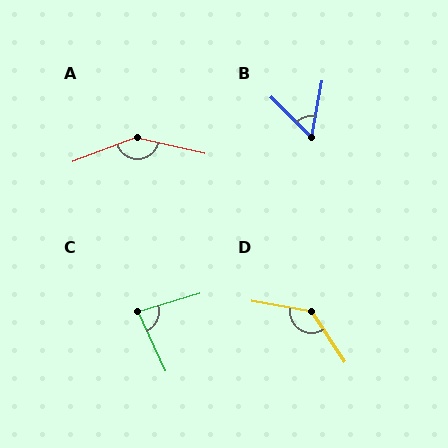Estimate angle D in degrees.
Approximately 133 degrees.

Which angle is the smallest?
B, at approximately 56 degrees.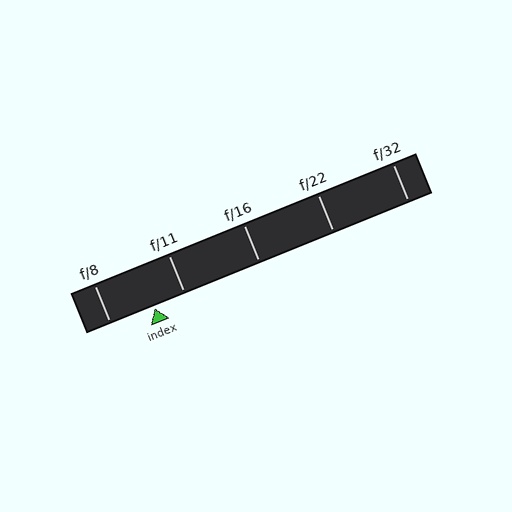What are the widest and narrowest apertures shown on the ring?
The widest aperture shown is f/8 and the narrowest is f/32.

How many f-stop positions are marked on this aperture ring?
There are 5 f-stop positions marked.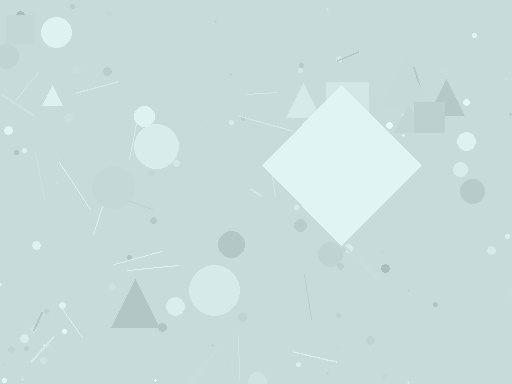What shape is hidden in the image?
A diamond is hidden in the image.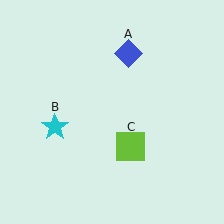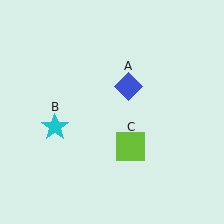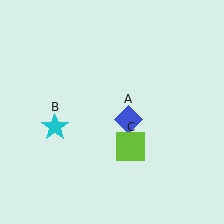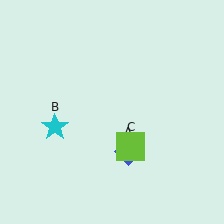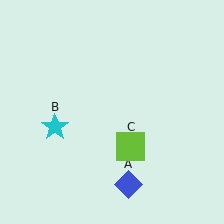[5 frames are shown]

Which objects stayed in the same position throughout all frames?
Cyan star (object B) and lime square (object C) remained stationary.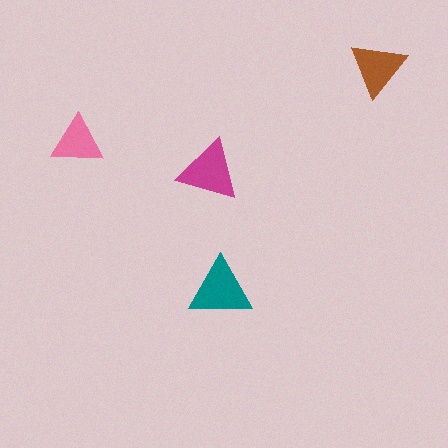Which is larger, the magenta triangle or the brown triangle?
The magenta one.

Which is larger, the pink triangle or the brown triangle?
The brown one.